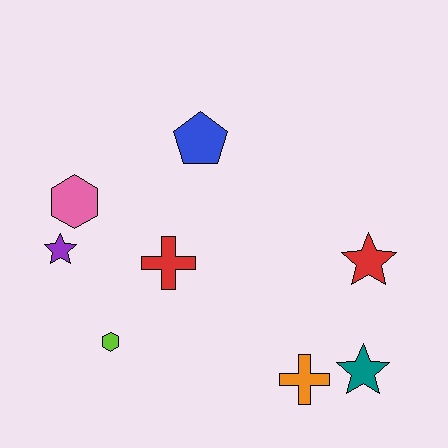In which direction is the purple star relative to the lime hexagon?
The purple star is above the lime hexagon.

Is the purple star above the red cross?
Yes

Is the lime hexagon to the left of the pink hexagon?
No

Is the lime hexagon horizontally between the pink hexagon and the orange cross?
Yes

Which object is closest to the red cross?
The lime hexagon is closest to the red cross.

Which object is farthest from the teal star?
The pink hexagon is farthest from the teal star.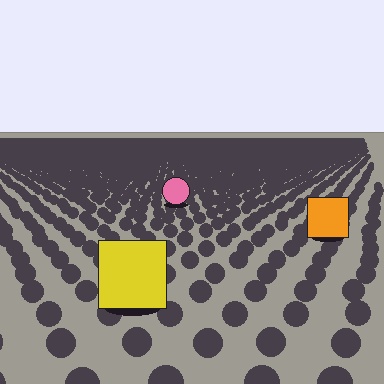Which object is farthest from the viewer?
The pink circle is farthest from the viewer. It appears smaller and the ground texture around it is denser.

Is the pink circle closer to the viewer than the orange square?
No. The orange square is closer — you can tell from the texture gradient: the ground texture is coarser near it.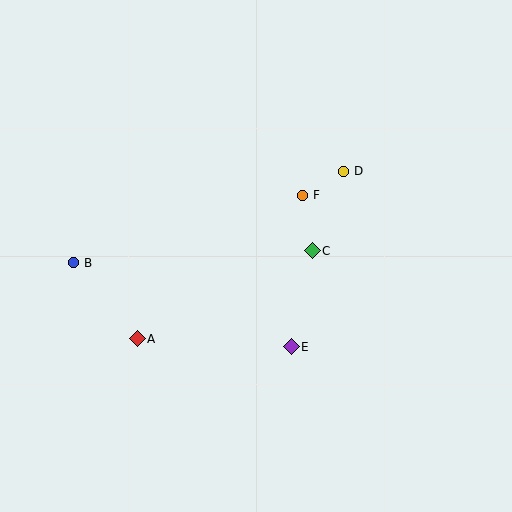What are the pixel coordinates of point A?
Point A is at (137, 339).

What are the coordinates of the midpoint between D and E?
The midpoint between D and E is at (317, 259).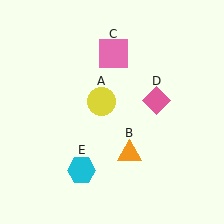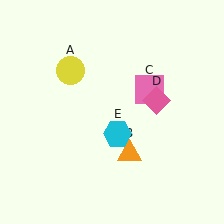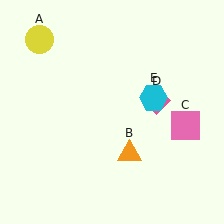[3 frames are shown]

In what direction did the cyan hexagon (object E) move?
The cyan hexagon (object E) moved up and to the right.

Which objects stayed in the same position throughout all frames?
Orange triangle (object B) and pink diamond (object D) remained stationary.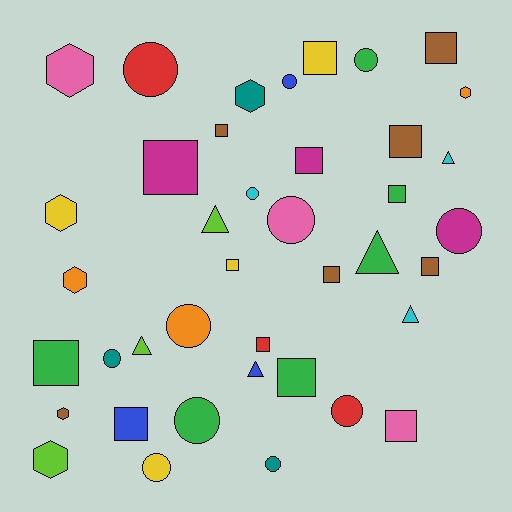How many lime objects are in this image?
There are 3 lime objects.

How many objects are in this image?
There are 40 objects.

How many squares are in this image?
There are 15 squares.